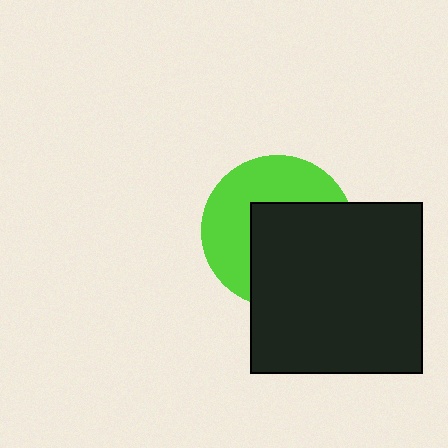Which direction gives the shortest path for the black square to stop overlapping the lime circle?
Moving toward the lower-right gives the shortest separation.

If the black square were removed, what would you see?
You would see the complete lime circle.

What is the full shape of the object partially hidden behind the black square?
The partially hidden object is a lime circle.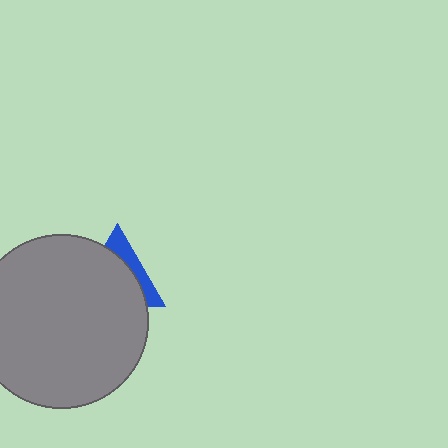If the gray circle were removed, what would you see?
You would see the complete blue triangle.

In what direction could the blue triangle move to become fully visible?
The blue triangle could move toward the upper-right. That would shift it out from behind the gray circle entirely.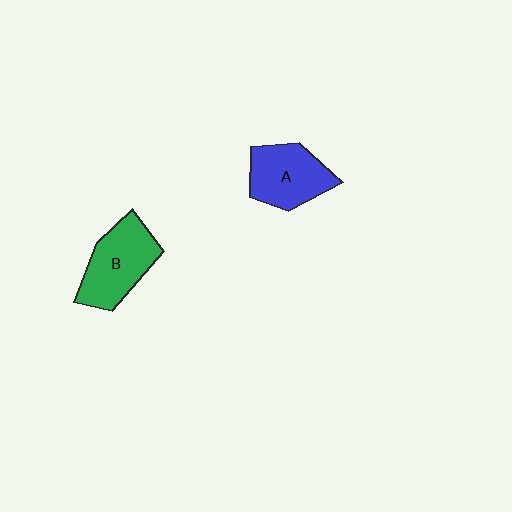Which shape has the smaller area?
Shape A (blue).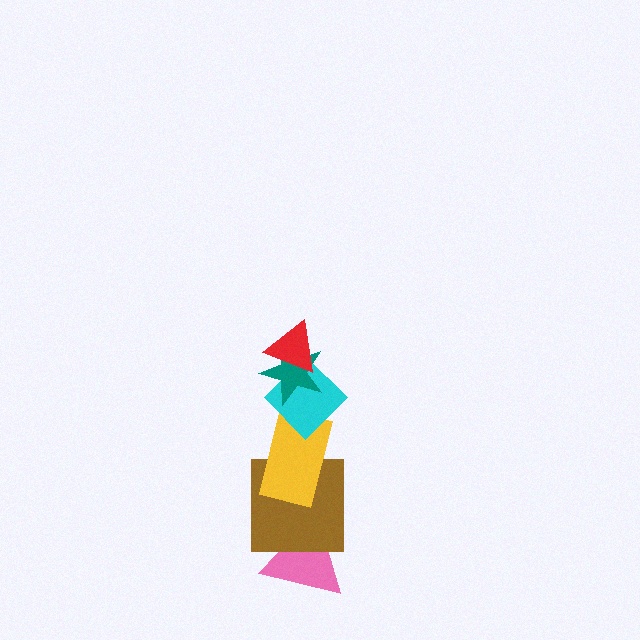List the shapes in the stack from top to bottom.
From top to bottom: the red triangle, the teal star, the cyan diamond, the yellow rectangle, the brown square, the pink triangle.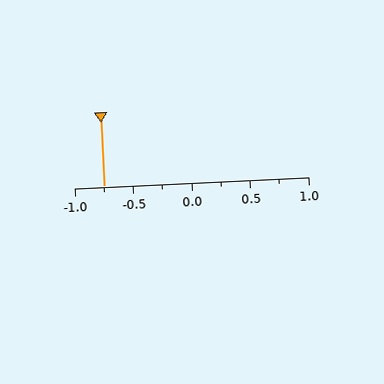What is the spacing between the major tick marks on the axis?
The major ticks are spaced 0.5 apart.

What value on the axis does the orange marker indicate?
The marker indicates approximately -0.75.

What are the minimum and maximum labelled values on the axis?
The axis runs from -1.0 to 1.0.